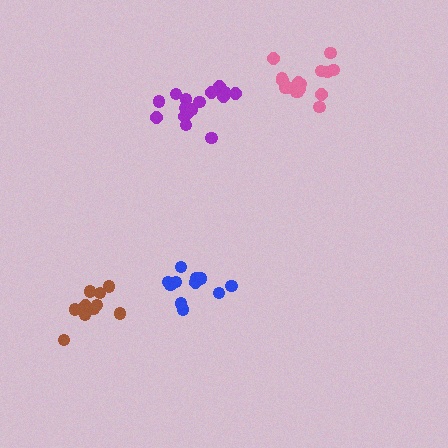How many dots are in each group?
Group 1: 10 dots, Group 2: 11 dots, Group 3: 16 dots, Group 4: 16 dots (53 total).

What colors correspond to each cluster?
The clusters are colored: brown, blue, purple, pink.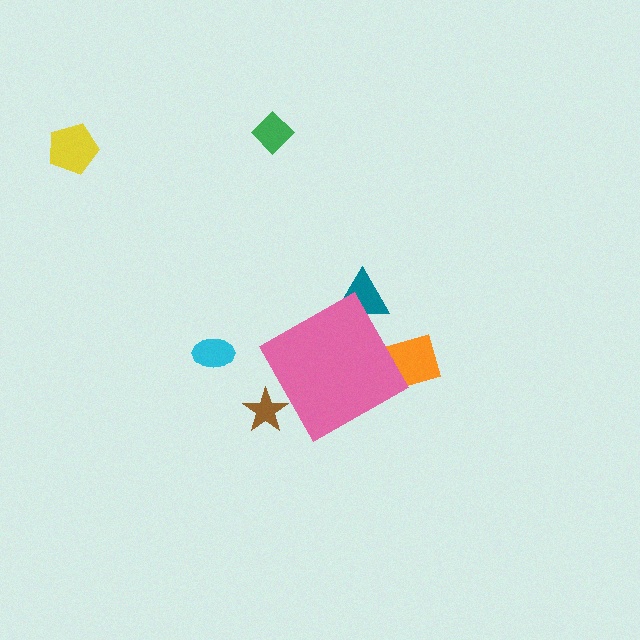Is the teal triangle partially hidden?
Yes, the teal triangle is partially hidden behind the pink diamond.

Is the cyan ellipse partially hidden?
No, the cyan ellipse is fully visible.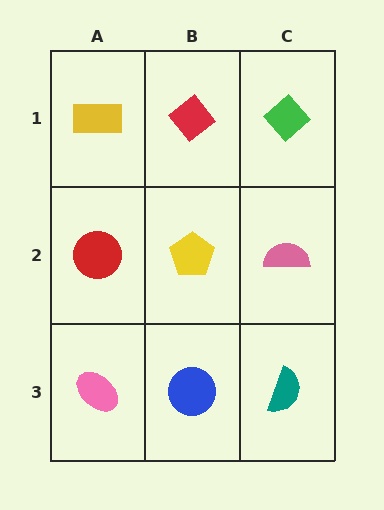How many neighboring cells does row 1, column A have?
2.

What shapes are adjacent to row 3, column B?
A yellow pentagon (row 2, column B), a pink ellipse (row 3, column A), a teal semicircle (row 3, column C).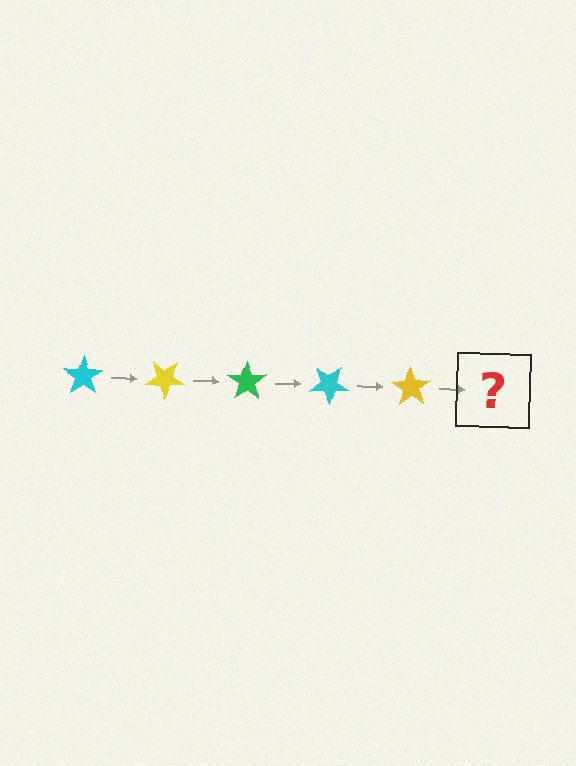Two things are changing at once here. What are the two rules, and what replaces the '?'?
The two rules are that it rotates 35 degrees each step and the color cycles through cyan, yellow, and green. The '?' should be a green star, rotated 175 degrees from the start.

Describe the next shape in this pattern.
It should be a green star, rotated 175 degrees from the start.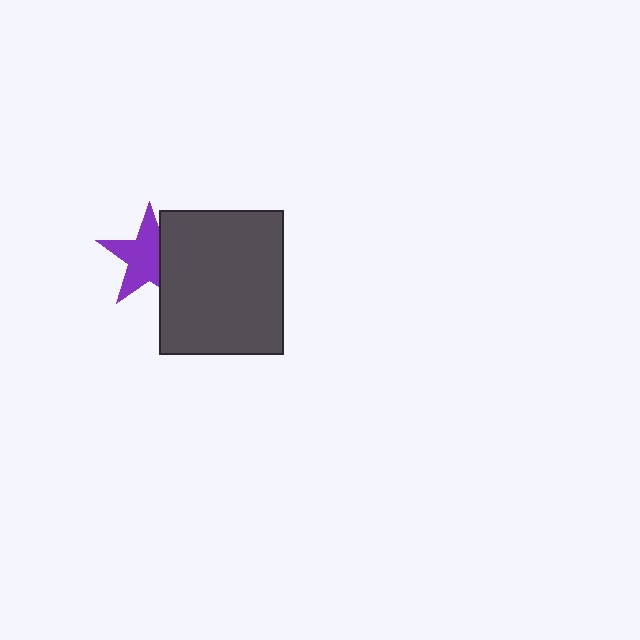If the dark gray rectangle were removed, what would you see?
You would see the complete purple star.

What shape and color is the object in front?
The object in front is a dark gray rectangle.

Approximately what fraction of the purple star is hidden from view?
Roughly 32% of the purple star is hidden behind the dark gray rectangle.